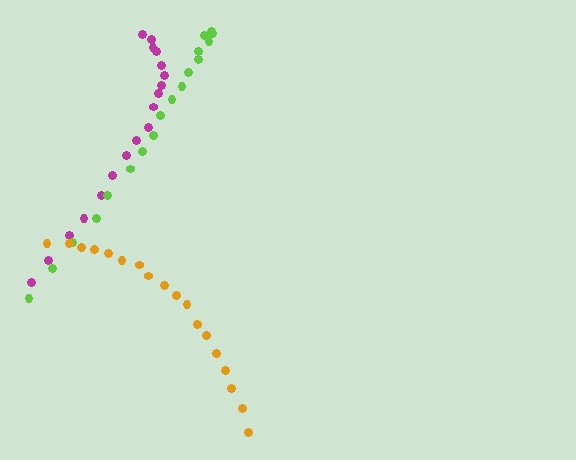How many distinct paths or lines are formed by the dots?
There are 3 distinct paths.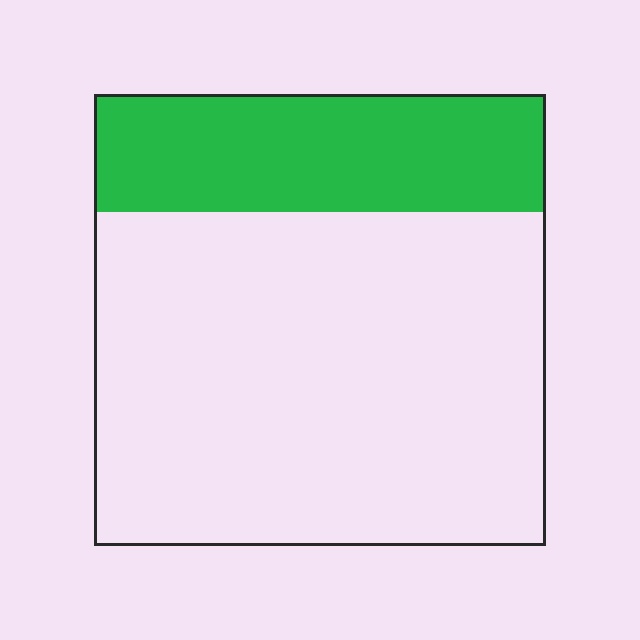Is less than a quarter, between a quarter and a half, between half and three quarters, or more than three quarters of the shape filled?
Between a quarter and a half.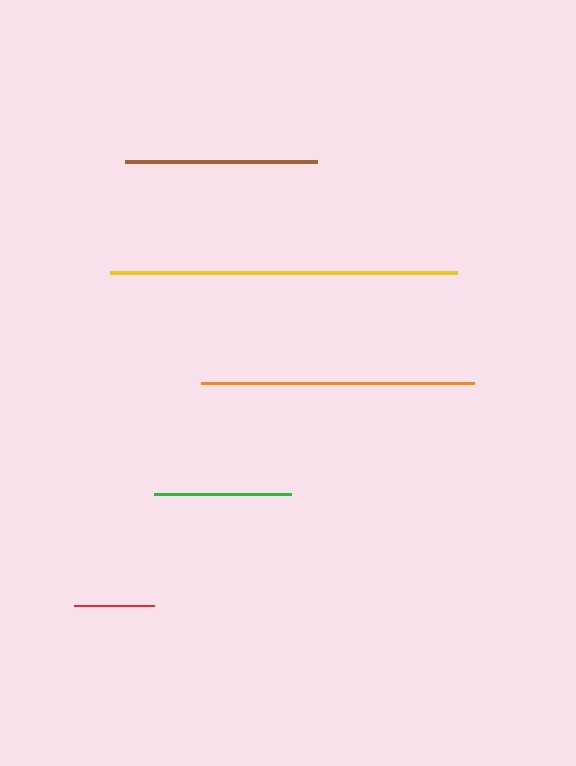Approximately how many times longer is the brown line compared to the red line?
The brown line is approximately 2.4 times the length of the red line.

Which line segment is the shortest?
The red line is the shortest at approximately 80 pixels.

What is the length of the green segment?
The green segment is approximately 137 pixels long.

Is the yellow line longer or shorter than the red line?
The yellow line is longer than the red line.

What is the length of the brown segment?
The brown segment is approximately 192 pixels long.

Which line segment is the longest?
The yellow line is the longest at approximately 346 pixels.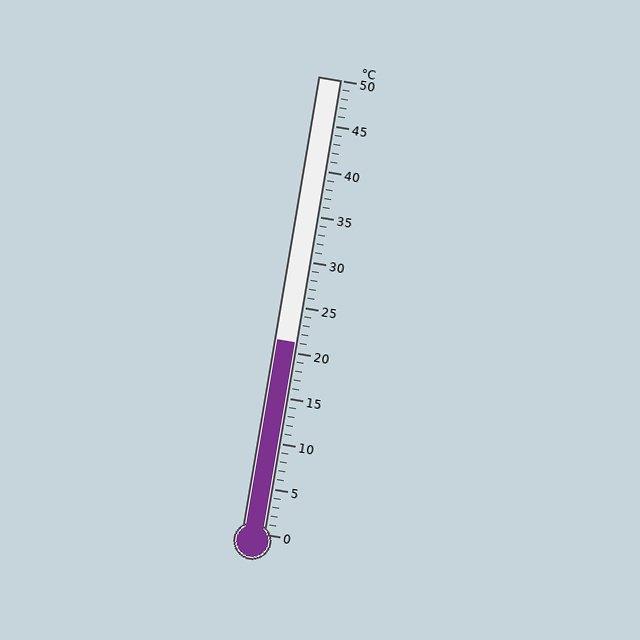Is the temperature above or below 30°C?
The temperature is below 30°C.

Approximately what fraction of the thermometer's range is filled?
The thermometer is filled to approximately 40% of its range.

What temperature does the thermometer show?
The thermometer shows approximately 21°C.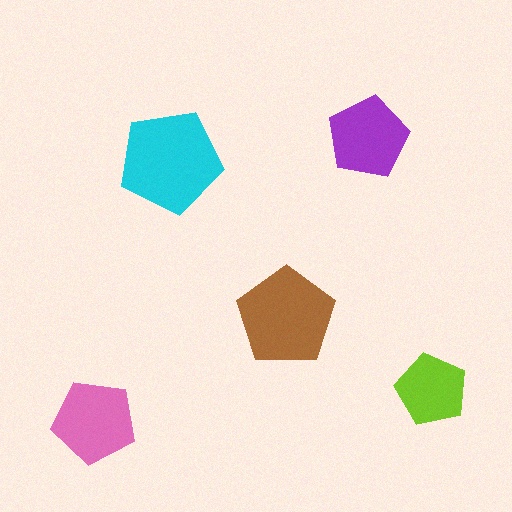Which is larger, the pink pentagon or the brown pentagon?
The brown one.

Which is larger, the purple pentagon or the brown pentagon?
The brown one.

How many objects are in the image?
There are 5 objects in the image.